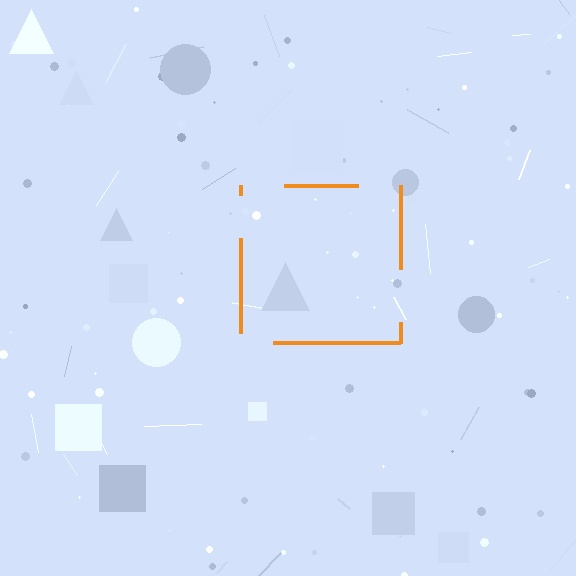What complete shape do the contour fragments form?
The contour fragments form a square.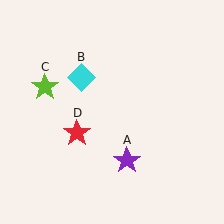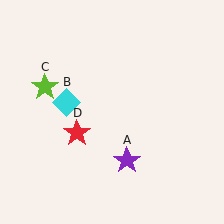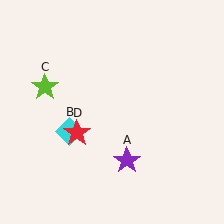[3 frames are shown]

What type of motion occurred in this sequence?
The cyan diamond (object B) rotated counterclockwise around the center of the scene.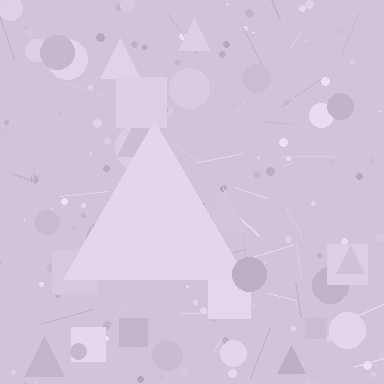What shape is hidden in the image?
A triangle is hidden in the image.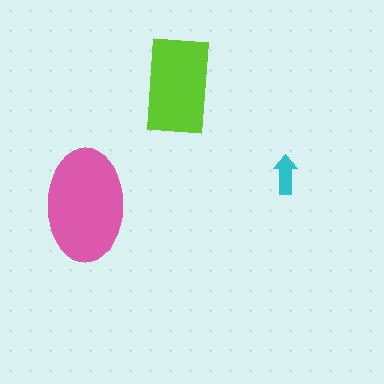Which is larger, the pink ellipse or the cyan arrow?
The pink ellipse.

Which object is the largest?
The pink ellipse.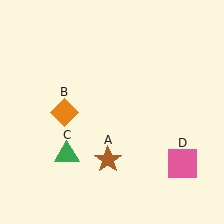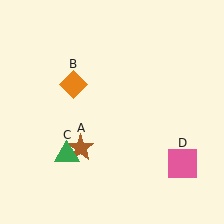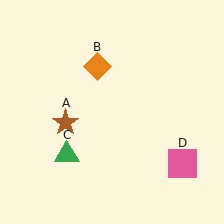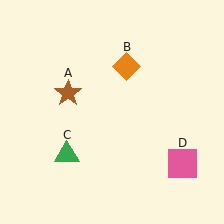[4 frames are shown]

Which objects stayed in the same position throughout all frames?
Green triangle (object C) and pink square (object D) remained stationary.